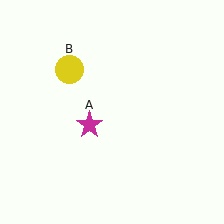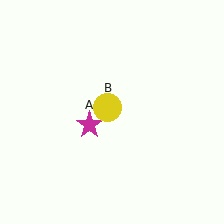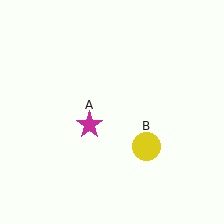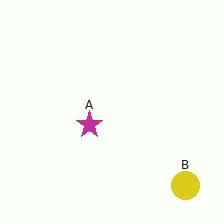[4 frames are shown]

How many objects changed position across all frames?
1 object changed position: yellow circle (object B).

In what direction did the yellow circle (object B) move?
The yellow circle (object B) moved down and to the right.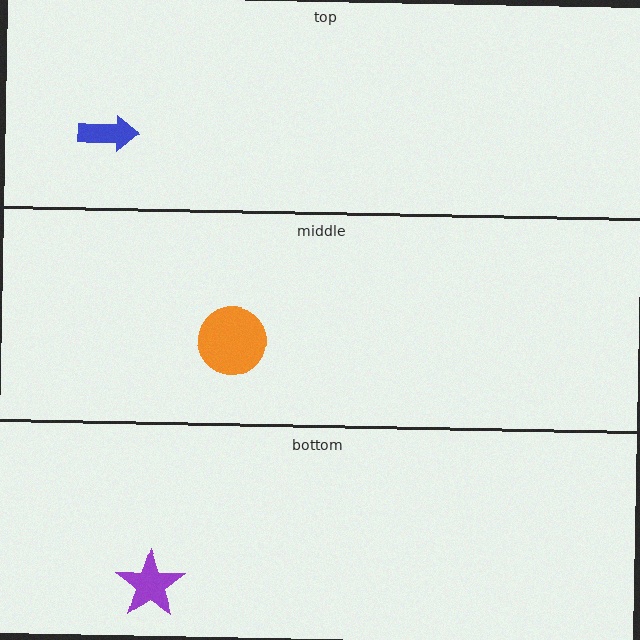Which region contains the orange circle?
The middle region.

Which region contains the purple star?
The bottom region.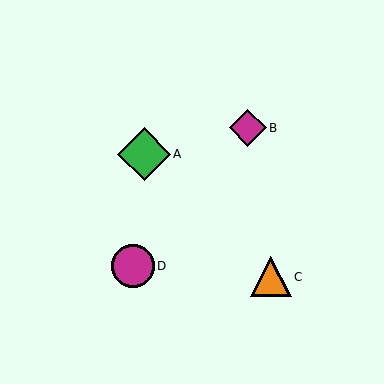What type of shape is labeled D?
Shape D is a magenta circle.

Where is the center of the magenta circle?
The center of the magenta circle is at (133, 266).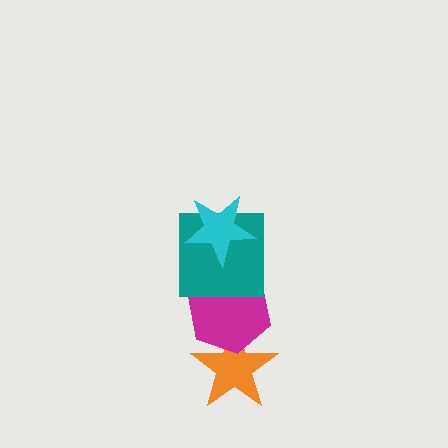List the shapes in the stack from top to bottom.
From top to bottom: the cyan star, the teal square, the magenta hexagon, the orange star.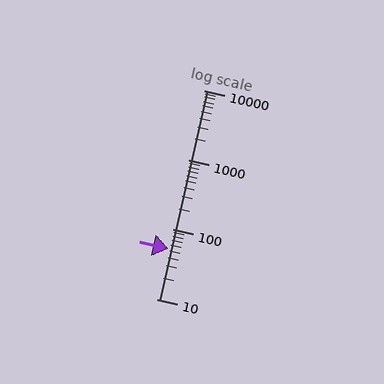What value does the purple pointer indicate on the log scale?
The pointer indicates approximately 53.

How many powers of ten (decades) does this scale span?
The scale spans 3 decades, from 10 to 10000.